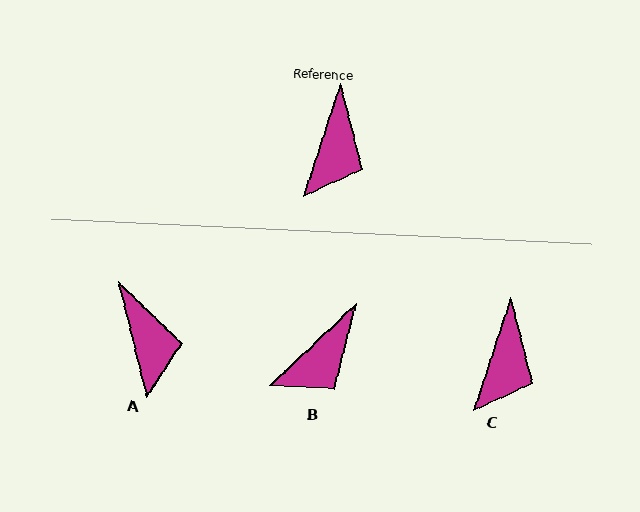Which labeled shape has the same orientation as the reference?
C.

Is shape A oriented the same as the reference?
No, it is off by about 32 degrees.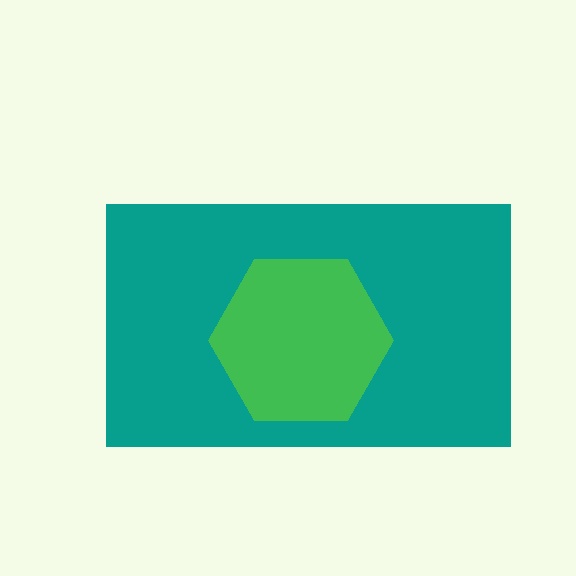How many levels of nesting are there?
2.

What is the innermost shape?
The green hexagon.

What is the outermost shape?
The teal rectangle.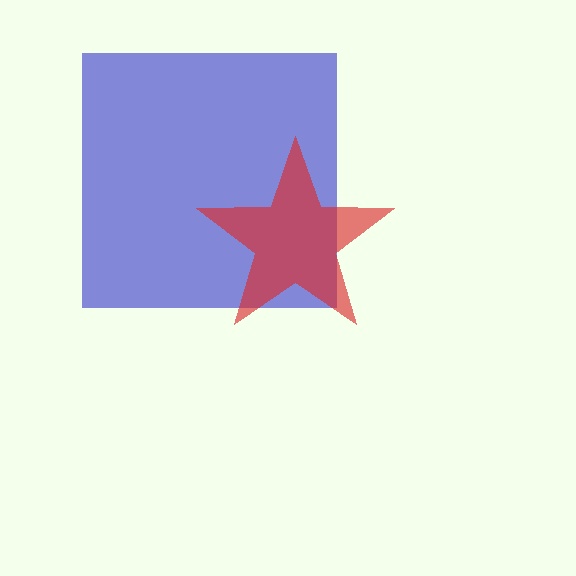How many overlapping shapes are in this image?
There are 2 overlapping shapes in the image.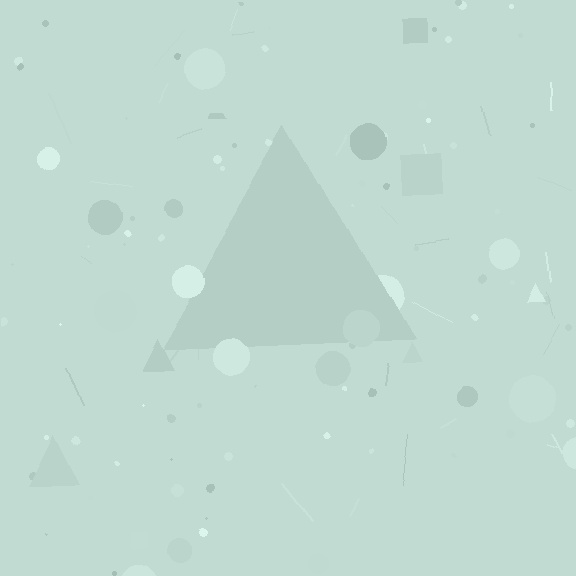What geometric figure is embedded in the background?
A triangle is embedded in the background.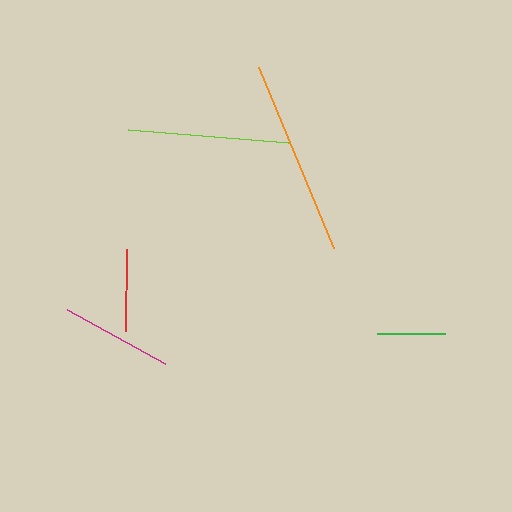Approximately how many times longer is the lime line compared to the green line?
The lime line is approximately 2.4 times the length of the green line.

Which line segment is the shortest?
The green line is the shortest at approximately 68 pixels.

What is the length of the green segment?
The green segment is approximately 68 pixels long.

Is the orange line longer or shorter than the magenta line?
The orange line is longer than the magenta line.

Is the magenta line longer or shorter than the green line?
The magenta line is longer than the green line.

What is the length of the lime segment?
The lime segment is approximately 161 pixels long.